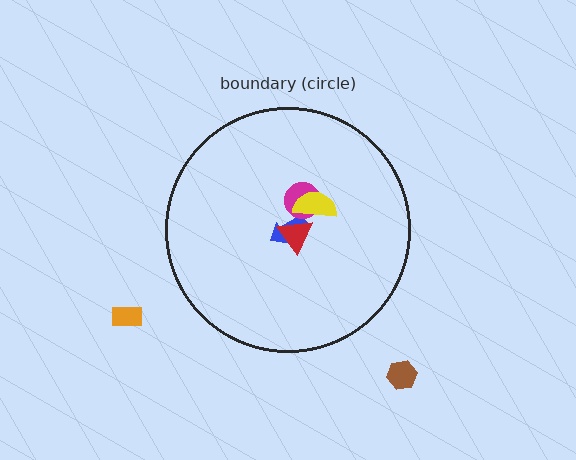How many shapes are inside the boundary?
4 inside, 2 outside.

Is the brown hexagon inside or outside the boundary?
Outside.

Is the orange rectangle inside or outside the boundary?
Outside.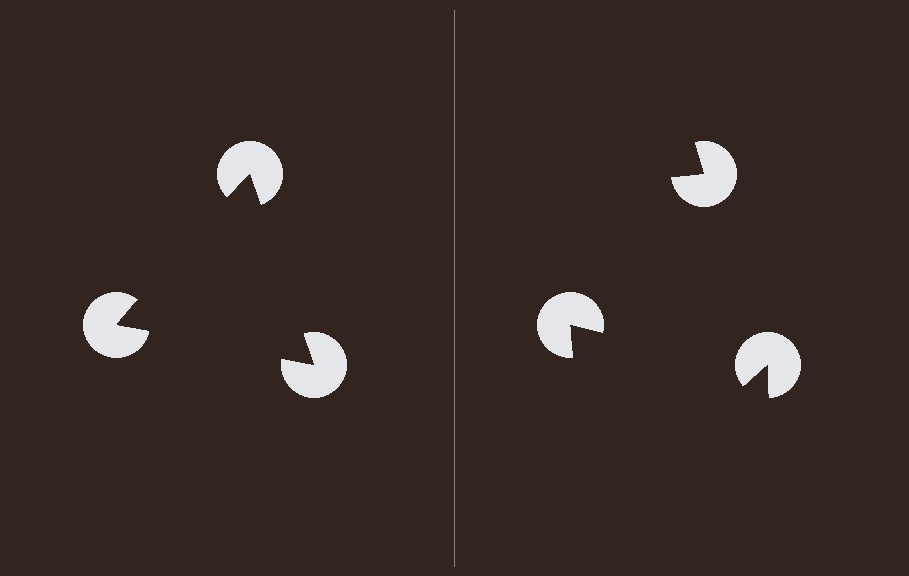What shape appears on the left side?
An illusory triangle.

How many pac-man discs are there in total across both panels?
6 — 3 on each side.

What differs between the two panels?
The pac-man discs are positioned identically on both sides; only the wedge orientations differ. On the left they align to a triangle; on the right they are misaligned.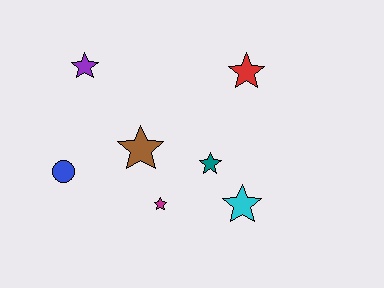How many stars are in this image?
There are 6 stars.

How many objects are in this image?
There are 7 objects.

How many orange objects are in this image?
There are no orange objects.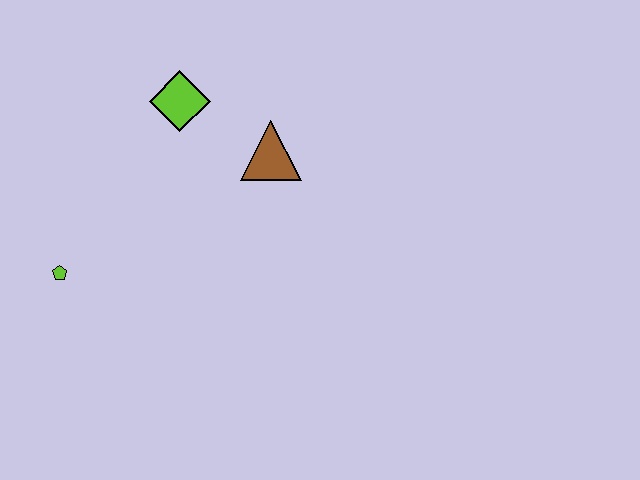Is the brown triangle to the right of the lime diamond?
Yes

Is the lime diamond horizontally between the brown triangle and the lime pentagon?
Yes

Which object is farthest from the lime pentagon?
The brown triangle is farthest from the lime pentagon.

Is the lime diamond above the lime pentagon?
Yes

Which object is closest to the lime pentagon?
The lime diamond is closest to the lime pentagon.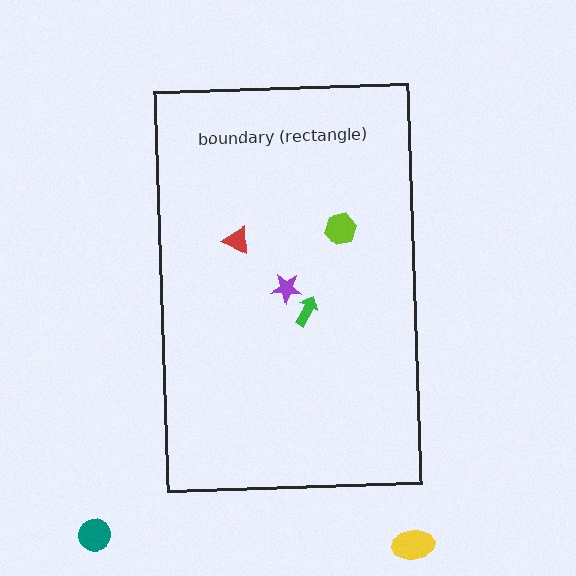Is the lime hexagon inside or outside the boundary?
Inside.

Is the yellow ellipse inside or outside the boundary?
Outside.